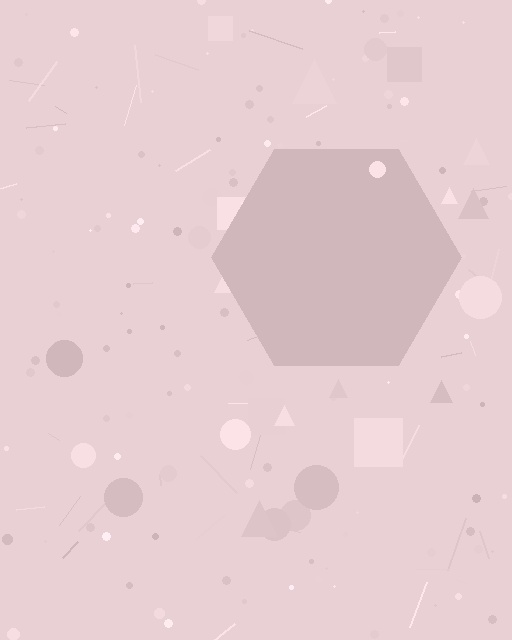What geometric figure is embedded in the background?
A hexagon is embedded in the background.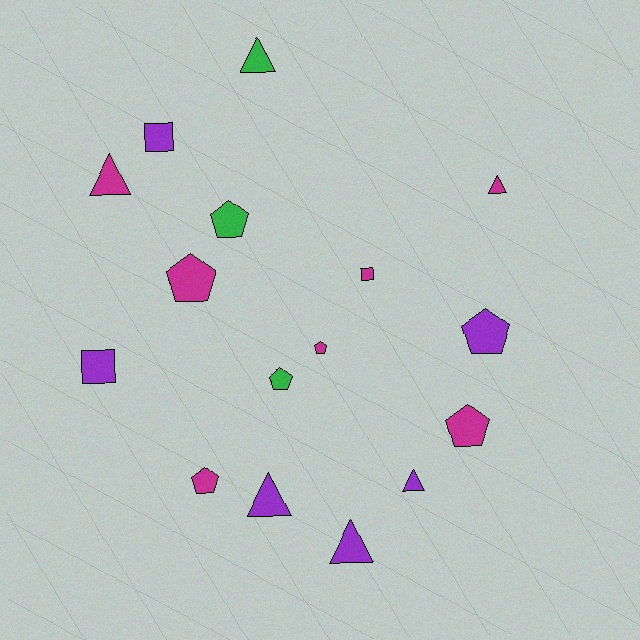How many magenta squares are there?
There is 1 magenta square.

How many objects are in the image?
There are 16 objects.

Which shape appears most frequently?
Pentagon, with 7 objects.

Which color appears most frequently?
Magenta, with 7 objects.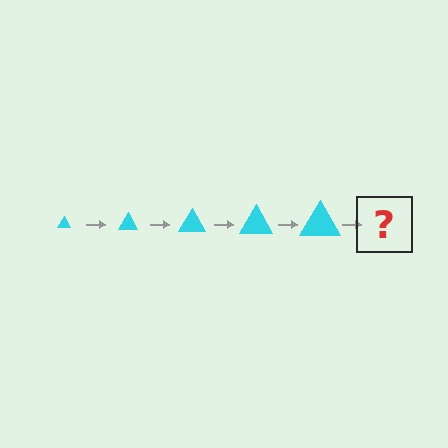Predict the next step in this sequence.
The next step is a cyan triangle, larger than the previous one.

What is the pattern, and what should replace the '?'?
The pattern is that the triangle gets progressively larger each step. The '?' should be a cyan triangle, larger than the previous one.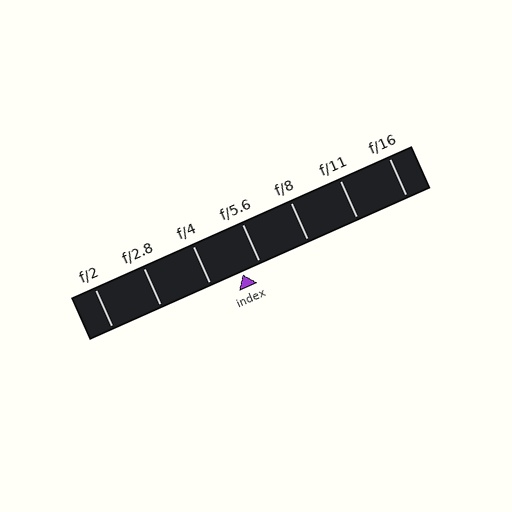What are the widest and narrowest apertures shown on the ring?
The widest aperture shown is f/2 and the narrowest is f/16.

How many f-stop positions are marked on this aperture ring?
There are 7 f-stop positions marked.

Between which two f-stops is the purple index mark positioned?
The index mark is between f/4 and f/5.6.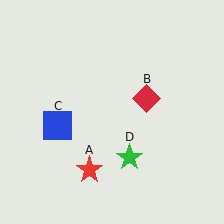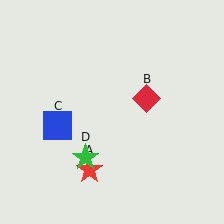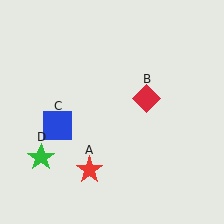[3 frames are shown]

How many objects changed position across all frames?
1 object changed position: green star (object D).